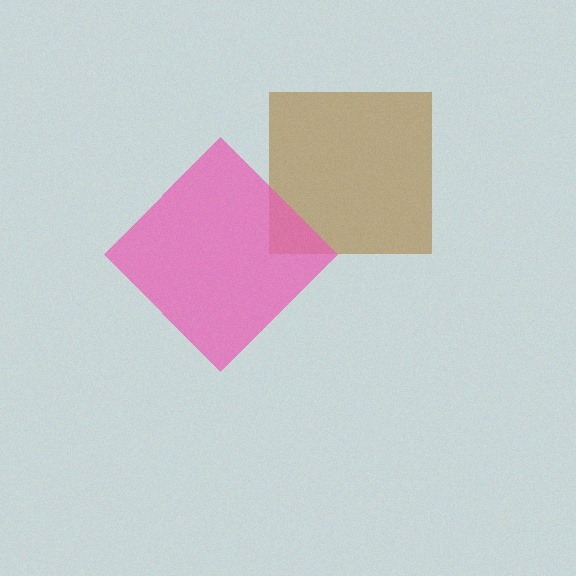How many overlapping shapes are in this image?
There are 2 overlapping shapes in the image.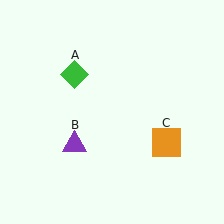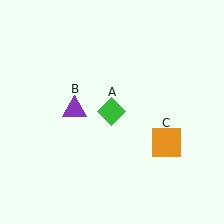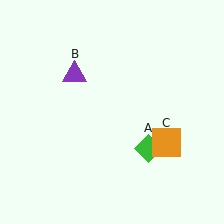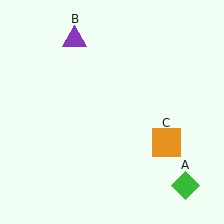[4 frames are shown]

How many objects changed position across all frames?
2 objects changed position: green diamond (object A), purple triangle (object B).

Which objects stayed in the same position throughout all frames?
Orange square (object C) remained stationary.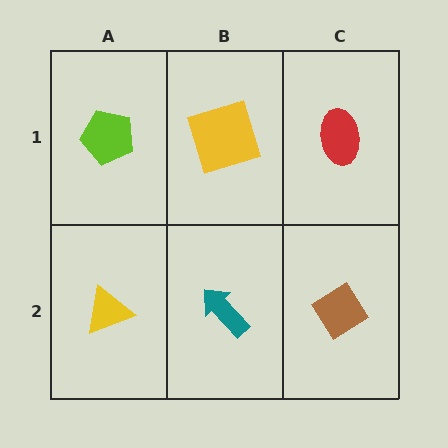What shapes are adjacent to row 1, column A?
A yellow triangle (row 2, column A), a yellow square (row 1, column B).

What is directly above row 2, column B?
A yellow square.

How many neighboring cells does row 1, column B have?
3.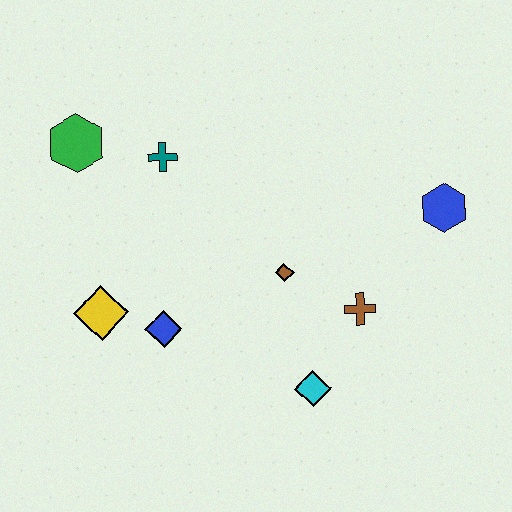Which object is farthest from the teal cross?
The blue hexagon is farthest from the teal cross.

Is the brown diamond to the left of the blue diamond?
No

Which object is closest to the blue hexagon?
The brown cross is closest to the blue hexagon.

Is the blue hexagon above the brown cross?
Yes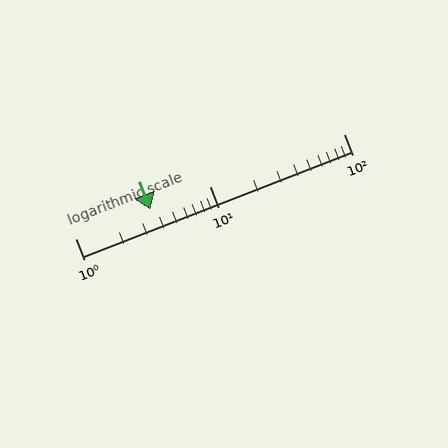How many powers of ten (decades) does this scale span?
The scale spans 2 decades, from 1 to 100.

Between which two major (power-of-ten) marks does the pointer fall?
The pointer is between 1 and 10.